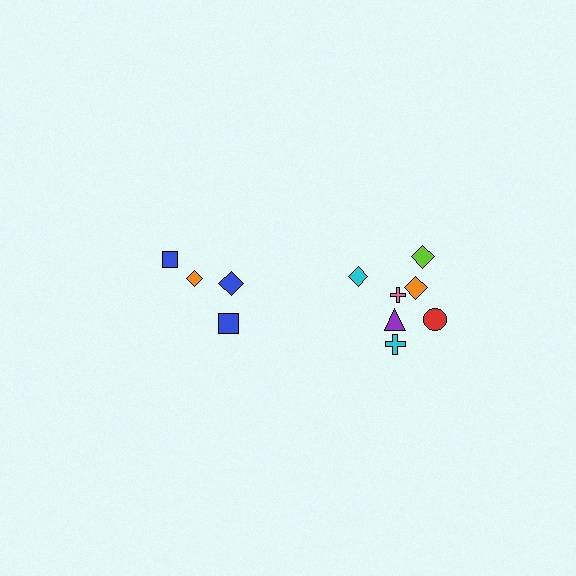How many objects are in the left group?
There are 4 objects.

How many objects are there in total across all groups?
There are 11 objects.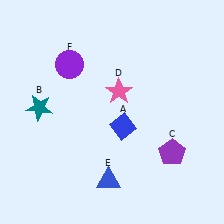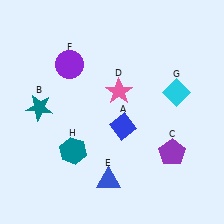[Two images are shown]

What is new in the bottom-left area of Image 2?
A teal hexagon (H) was added in the bottom-left area of Image 2.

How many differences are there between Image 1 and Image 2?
There are 2 differences between the two images.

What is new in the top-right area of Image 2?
A cyan diamond (G) was added in the top-right area of Image 2.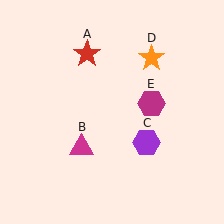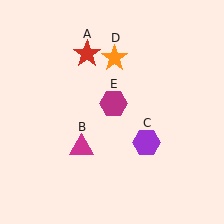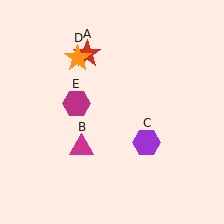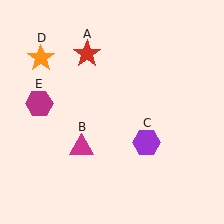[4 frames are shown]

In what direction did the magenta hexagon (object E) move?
The magenta hexagon (object E) moved left.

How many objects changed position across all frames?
2 objects changed position: orange star (object D), magenta hexagon (object E).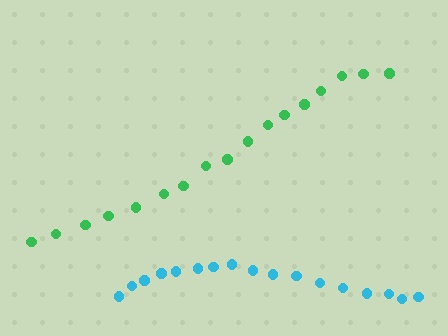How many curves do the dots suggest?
There are 2 distinct paths.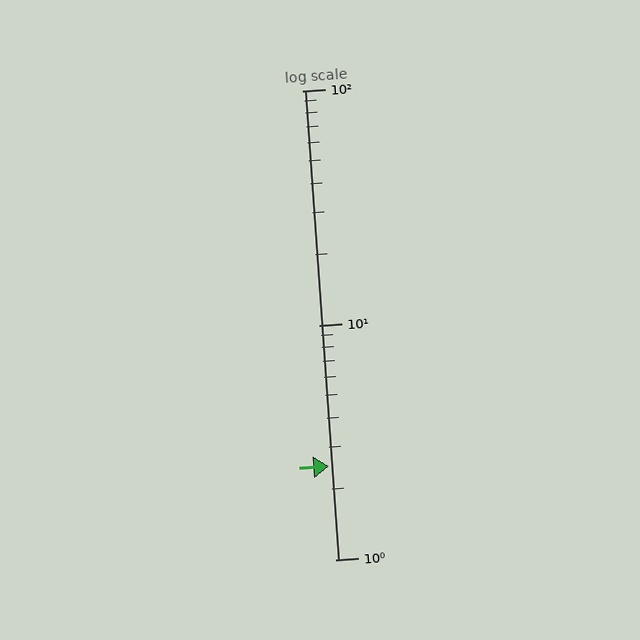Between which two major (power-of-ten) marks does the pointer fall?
The pointer is between 1 and 10.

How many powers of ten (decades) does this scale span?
The scale spans 2 decades, from 1 to 100.